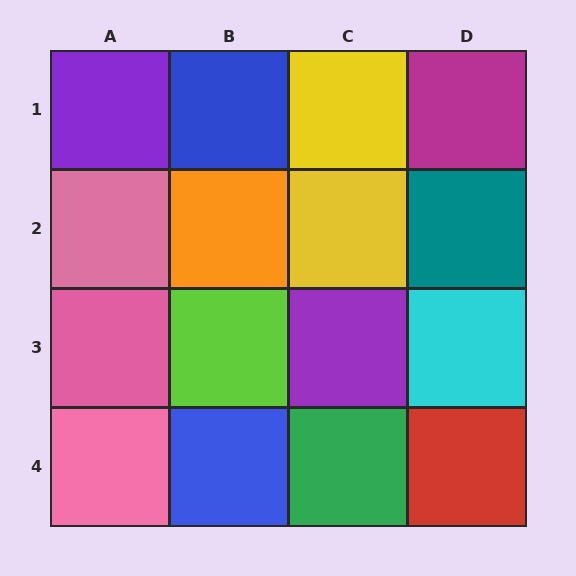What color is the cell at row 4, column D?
Red.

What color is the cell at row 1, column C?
Yellow.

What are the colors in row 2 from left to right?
Pink, orange, yellow, teal.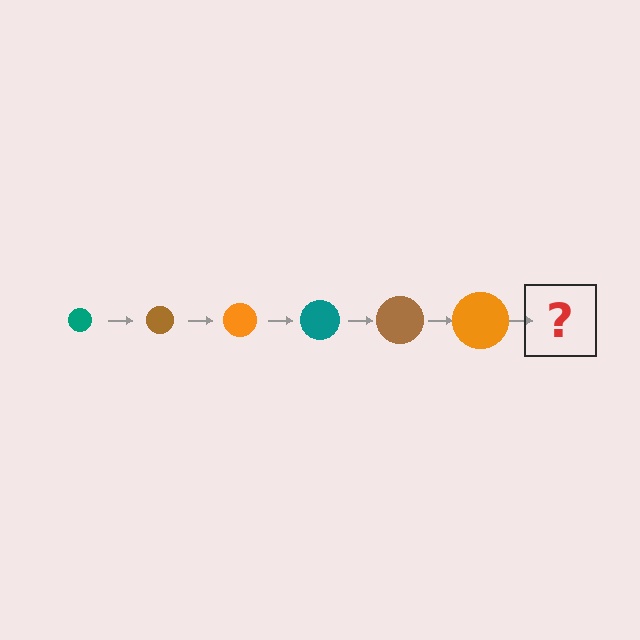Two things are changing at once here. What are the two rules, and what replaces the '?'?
The two rules are that the circle grows larger each step and the color cycles through teal, brown, and orange. The '?' should be a teal circle, larger than the previous one.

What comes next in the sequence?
The next element should be a teal circle, larger than the previous one.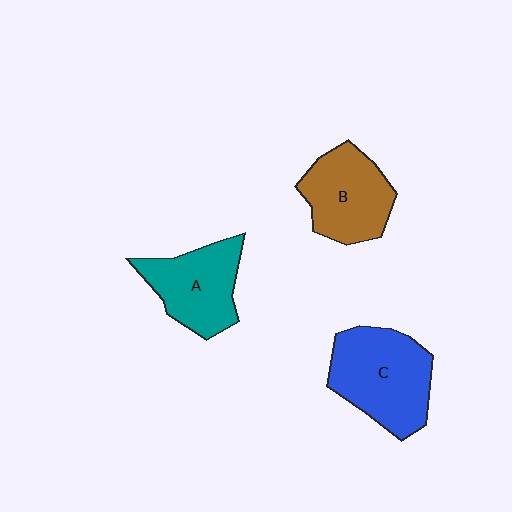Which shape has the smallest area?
Shape A (teal).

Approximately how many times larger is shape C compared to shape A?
Approximately 1.3 times.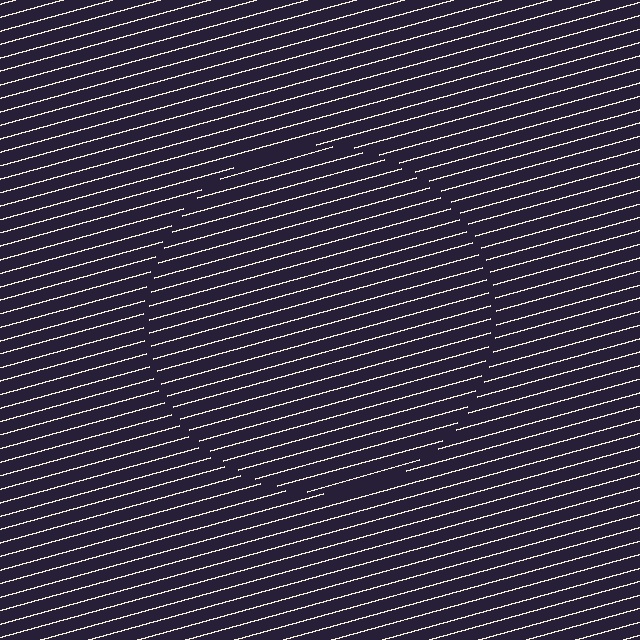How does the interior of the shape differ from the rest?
The interior of the shape contains the same grating, shifted by half a period — the contour is defined by the phase discontinuity where line-ends from the inner and outer gratings abut.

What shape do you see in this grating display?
An illusory circle. The interior of the shape contains the same grating, shifted by half a period — the contour is defined by the phase discontinuity where line-ends from the inner and outer gratings abut.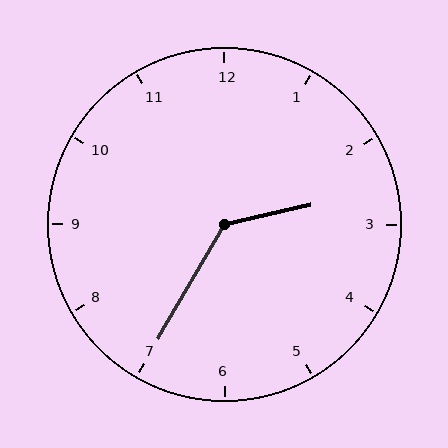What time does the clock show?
2:35.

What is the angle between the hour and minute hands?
Approximately 132 degrees.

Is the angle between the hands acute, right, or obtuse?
It is obtuse.